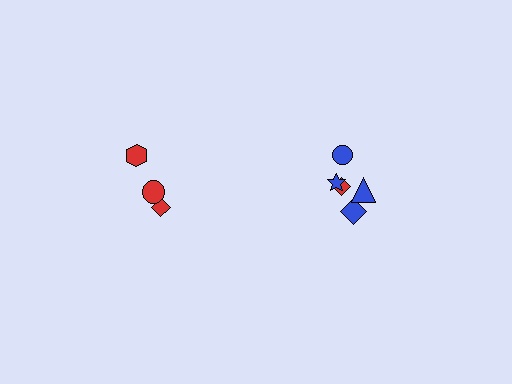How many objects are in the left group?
There are 3 objects.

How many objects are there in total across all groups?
There are 8 objects.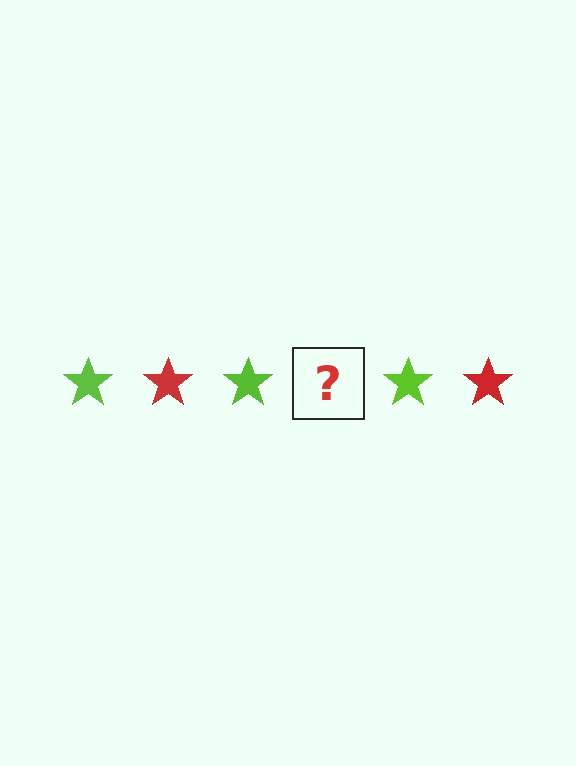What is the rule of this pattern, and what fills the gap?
The rule is that the pattern cycles through lime, red stars. The gap should be filled with a red star.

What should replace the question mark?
The question mark should be replaced with a red star.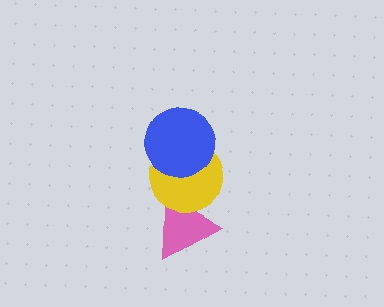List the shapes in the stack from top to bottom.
From top to bottom: the blue circle, the yellow circle, the pink triangle.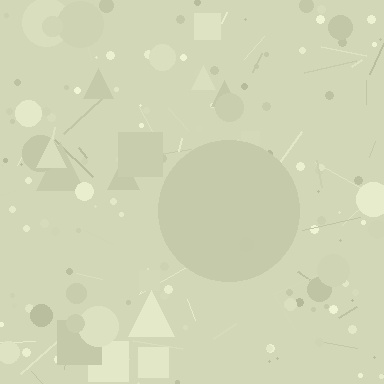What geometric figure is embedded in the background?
A circle is embedded in the background.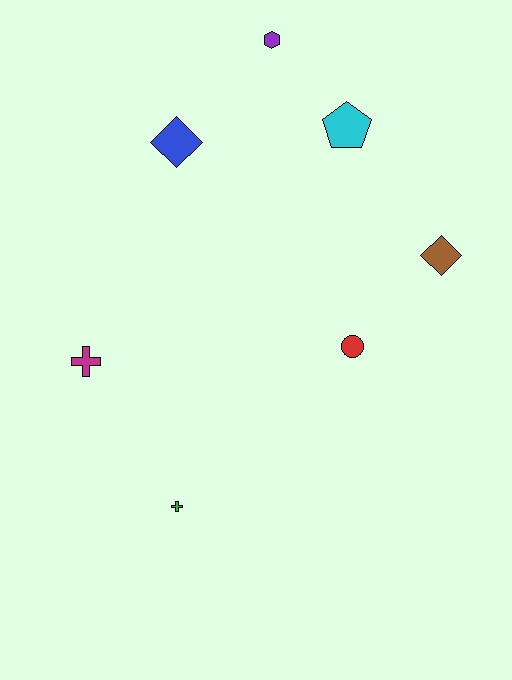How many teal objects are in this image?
There are no teal objects.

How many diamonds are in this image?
There are 2 diamonds.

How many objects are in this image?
There are 7 objects.